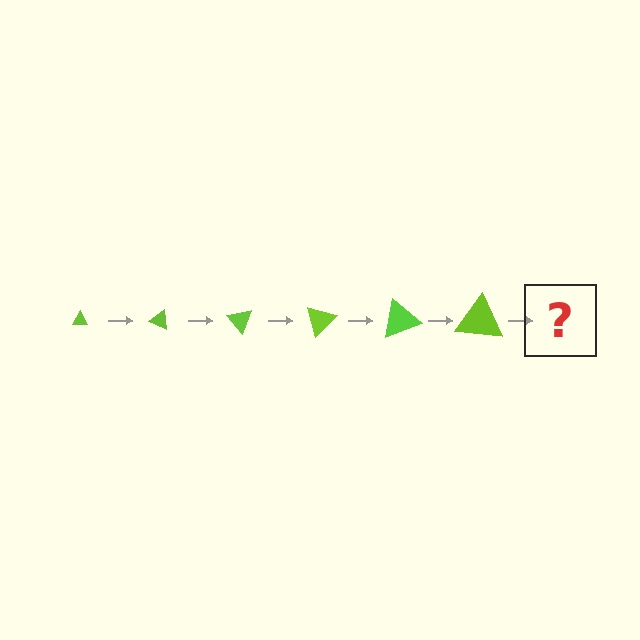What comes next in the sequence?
The next element should be a triangle, larger than the previous one and rotated 150 degrees from the start.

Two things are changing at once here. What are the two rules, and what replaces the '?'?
The two rules are that the triangle grows larger each step and it rotates 25 degrees each step. The '?' should be a triangle, larger than the previous one and rotated 150 degrees from the start.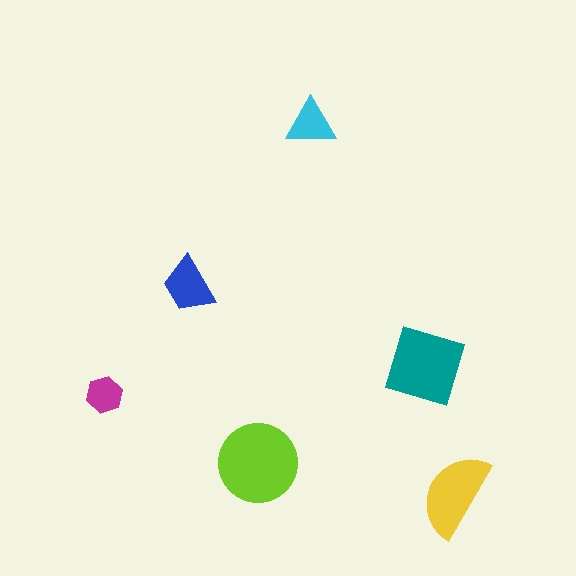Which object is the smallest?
The magenta hexagon.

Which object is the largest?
The lime circle.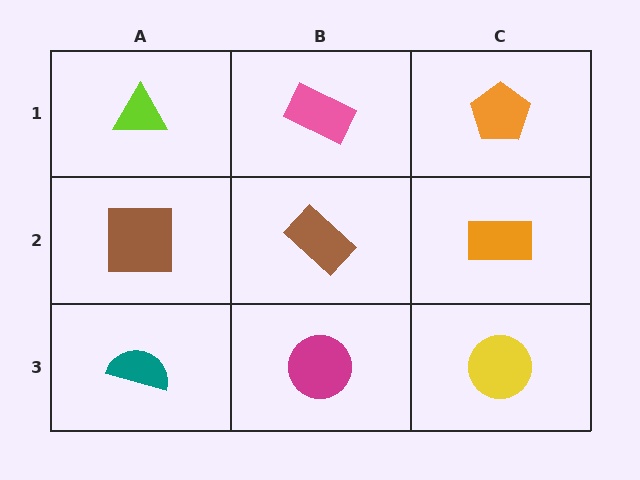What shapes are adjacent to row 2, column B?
A pink rectangle (row 1, column B), a magenta circle (row 3, column B), a brown square (row 2, column A), an orange rectangle (row 2, column C).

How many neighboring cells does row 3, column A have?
2.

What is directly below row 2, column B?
A magenta circle.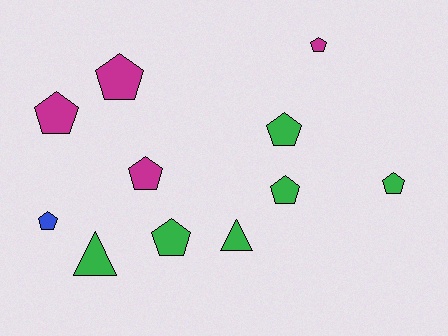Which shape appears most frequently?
Pentagon, with 9 objects.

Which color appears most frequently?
Green, with 6 objects.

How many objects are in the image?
There are 11 objects.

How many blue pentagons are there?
There is 1 blue pentagon.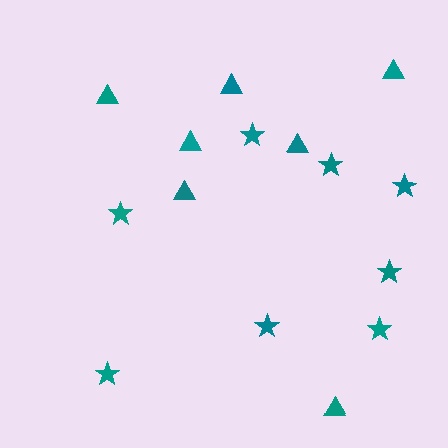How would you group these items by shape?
There are 2 groups: one group of triangles (7) and one group of stars (8).